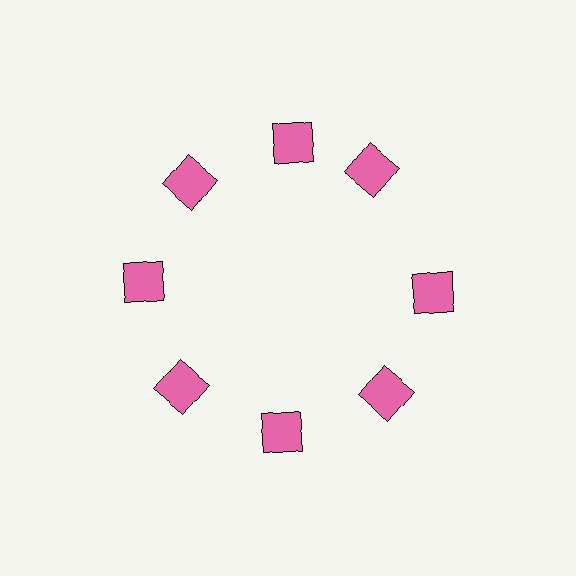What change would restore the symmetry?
The symmetry would be restored by rotating it back into even spacing with its neighbors so that all 8 squares sit at equal angles and equal distance from the center.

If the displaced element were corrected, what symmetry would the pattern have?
It would have 8-fold rotational symmetry — the pattern would map onto itself every 45 degrees.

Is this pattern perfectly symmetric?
No. The 8 pink squares are arranged in a ring, but one element near the 2 o'clock position is rotated out of alignment along the ring, breaking the 8-fold rotational symmetry.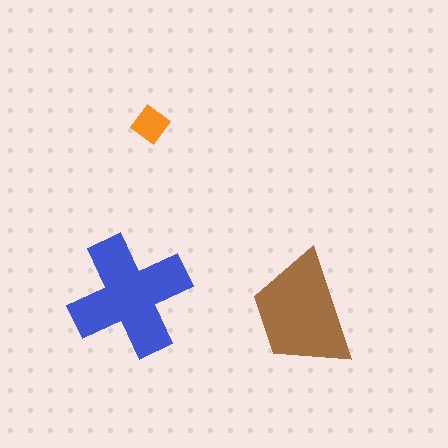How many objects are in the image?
There are 3 objects in the image.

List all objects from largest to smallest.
The blue cross, the brown trapezoid, the orange diamond.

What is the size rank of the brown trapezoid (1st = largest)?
2nd.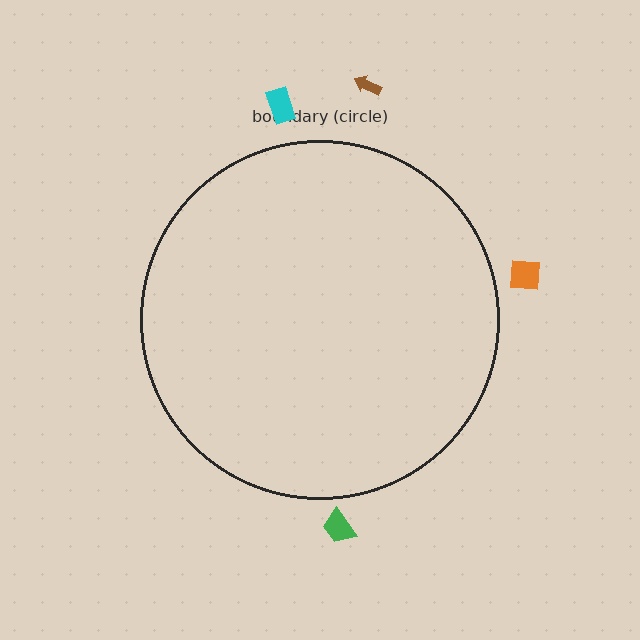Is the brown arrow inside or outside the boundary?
Outside.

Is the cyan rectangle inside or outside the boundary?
Outside.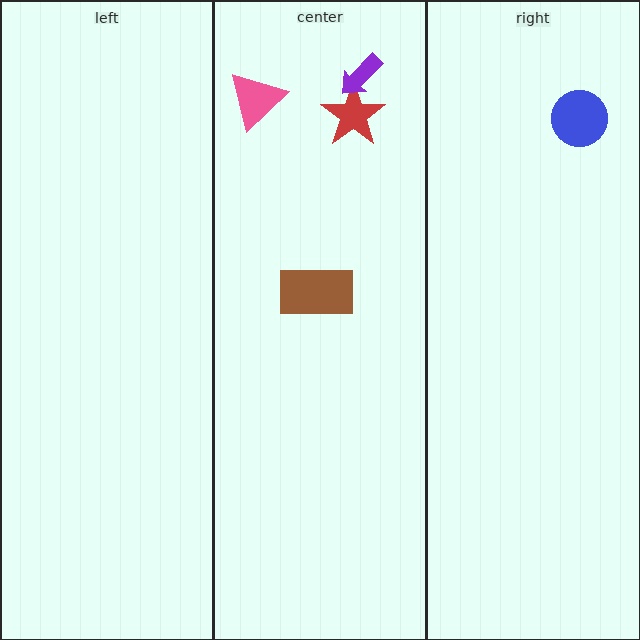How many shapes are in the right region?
1.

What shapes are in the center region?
The red star, the pink triangle, the brown rectangle, the purple arrow.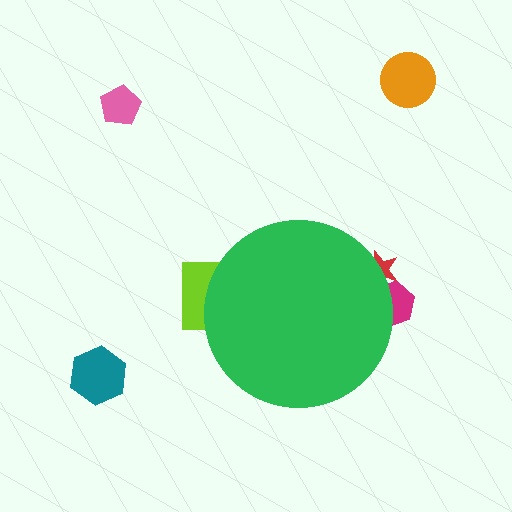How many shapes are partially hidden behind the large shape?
3 shapes are partially hidden.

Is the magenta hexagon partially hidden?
Yes, the magenta hexagon is partially hidden behind the green circle.